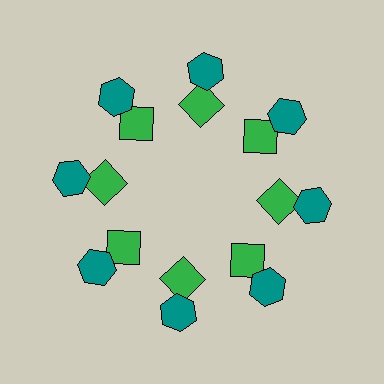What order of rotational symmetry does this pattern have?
This pattern has 8-fold rotational symmetry.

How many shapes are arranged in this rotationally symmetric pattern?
There are 16 shapes, arranged in 8 groups of 2.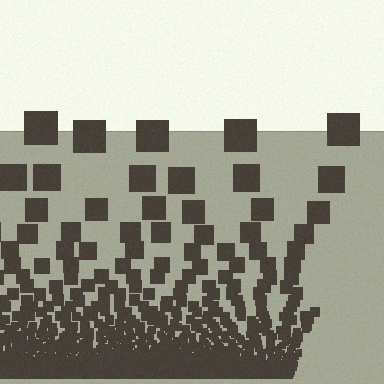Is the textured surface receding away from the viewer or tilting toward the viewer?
The surface appears to tilt toward the viewer. Texture elements get larger and sparser toward the top.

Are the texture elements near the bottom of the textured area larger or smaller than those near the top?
Smaller. The gradient is inverted — elements near the bottom are smaller and denser.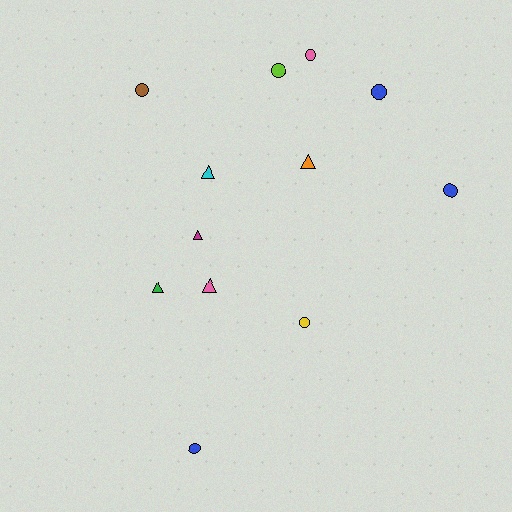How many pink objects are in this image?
There are 2 pink objects.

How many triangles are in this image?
There are 5 triangles.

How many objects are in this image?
There are 12 objects.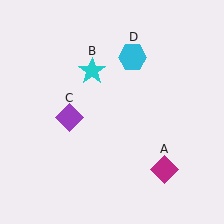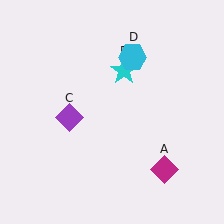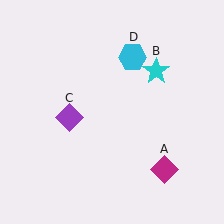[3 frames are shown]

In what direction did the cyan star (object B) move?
The cyan star (object B) moved right.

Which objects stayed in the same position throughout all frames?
Magenta diamond (object A) and purple diamond (object C) and cyan hexagon (object D) remained stationary.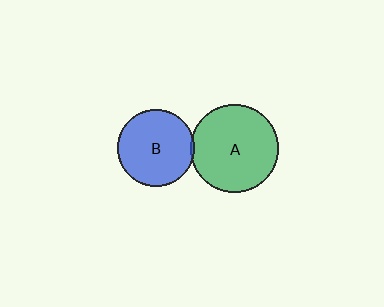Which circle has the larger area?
Circle A (green).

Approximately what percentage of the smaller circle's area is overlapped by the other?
Approximately 5%.